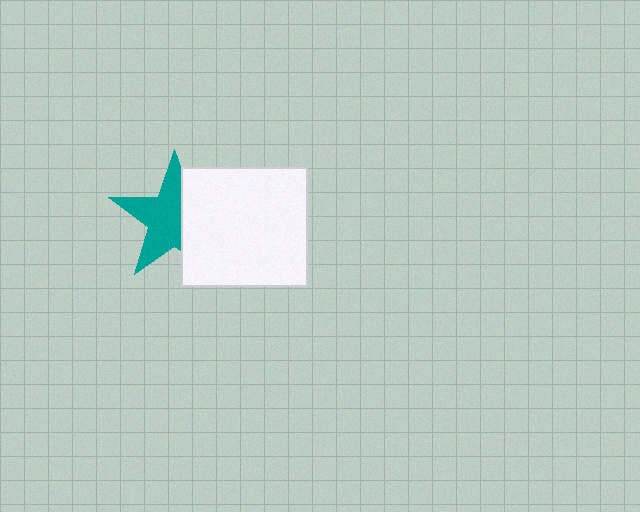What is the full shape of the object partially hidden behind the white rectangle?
The partially hidden object is a teal star.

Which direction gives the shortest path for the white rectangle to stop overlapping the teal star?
Moving right gives the shortest separation.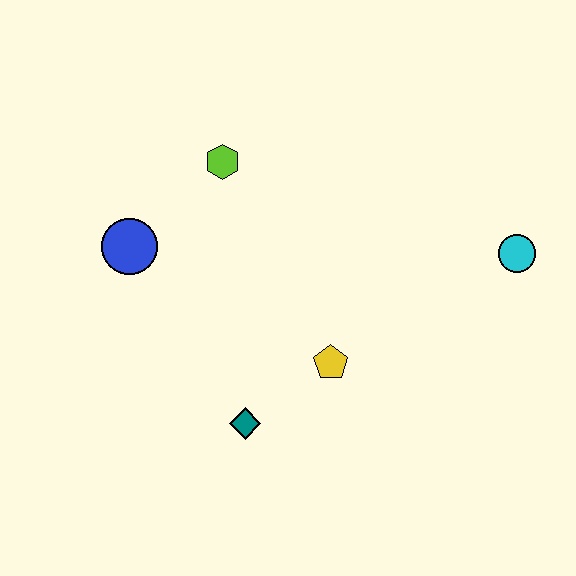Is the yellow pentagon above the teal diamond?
Yes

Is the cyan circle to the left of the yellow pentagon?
No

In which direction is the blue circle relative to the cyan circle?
The blue circle is to the left of the cyan circle.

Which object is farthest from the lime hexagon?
The cyan circle is farthest from the lime hexagon.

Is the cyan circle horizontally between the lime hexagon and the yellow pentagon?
No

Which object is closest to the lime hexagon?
The blue circle is closest to the lime hexagon.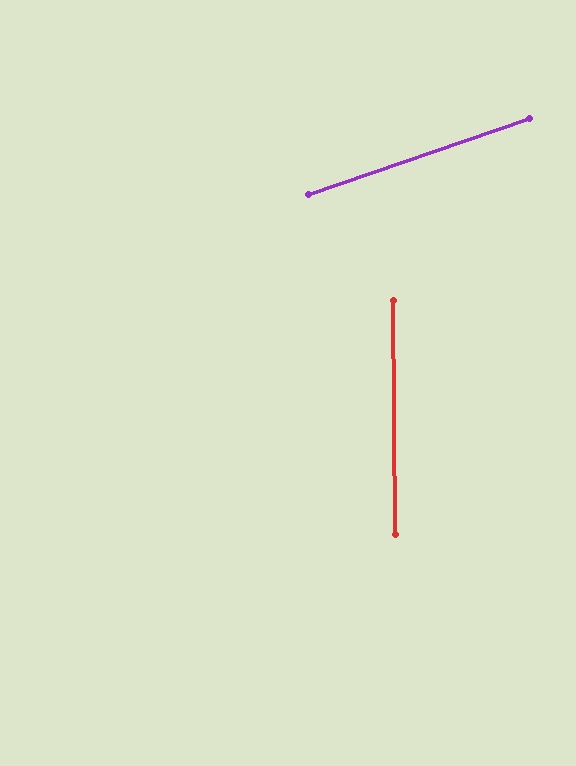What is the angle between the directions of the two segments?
Approximately 71 degrees.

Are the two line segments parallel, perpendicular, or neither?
Neither parallel nor perpendicular — they differ by about 71°.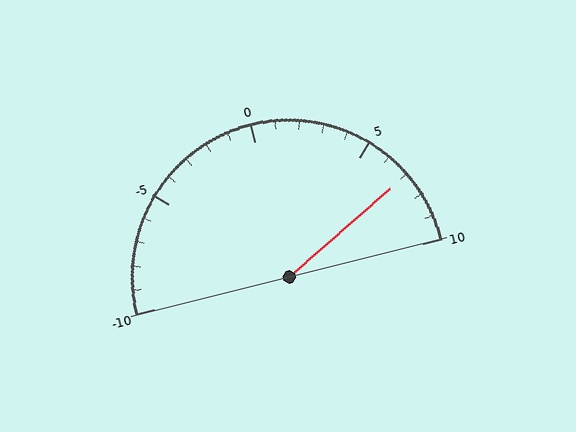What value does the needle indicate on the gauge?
The needle indicates approximately 7.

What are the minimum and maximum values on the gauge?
The gauge ranges from -10 to 10.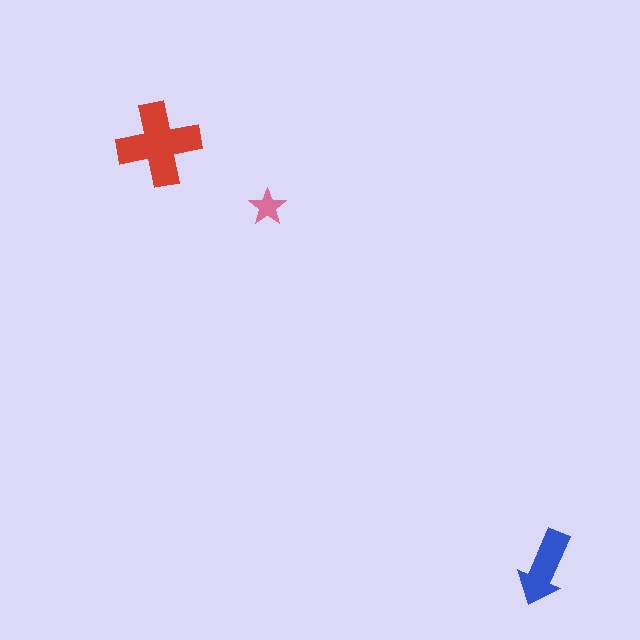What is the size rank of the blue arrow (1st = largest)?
2nd.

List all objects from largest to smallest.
The red cross, the blue arrow, the pink star.